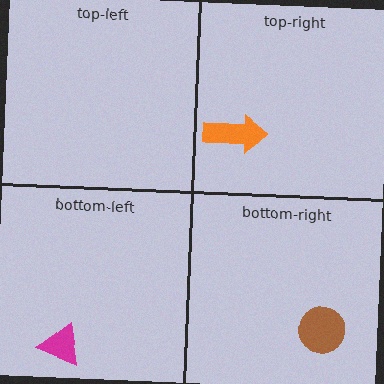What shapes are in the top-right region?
The orange arrow.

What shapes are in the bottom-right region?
The brown circle.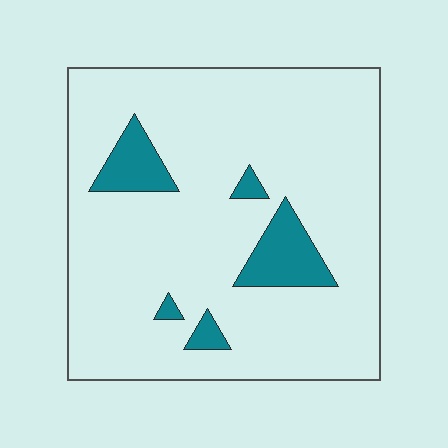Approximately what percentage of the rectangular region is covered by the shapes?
Approximately 10%.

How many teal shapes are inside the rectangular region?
5.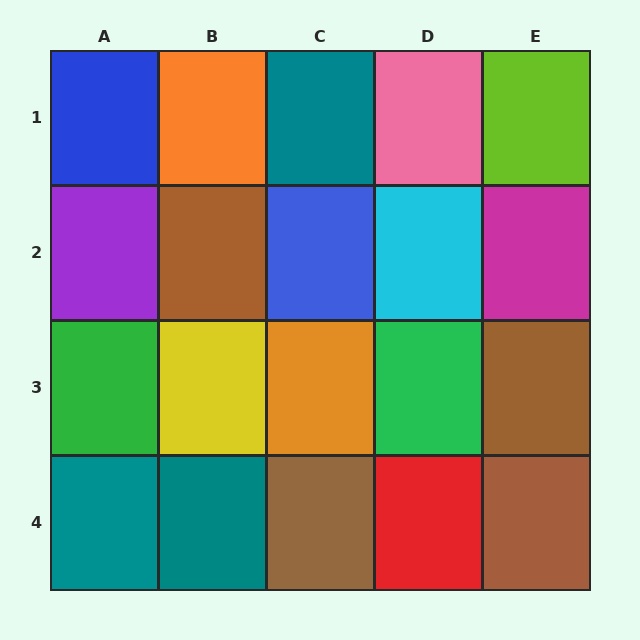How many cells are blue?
2 cells are blue.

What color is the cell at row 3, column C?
Orange.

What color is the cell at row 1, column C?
Teal.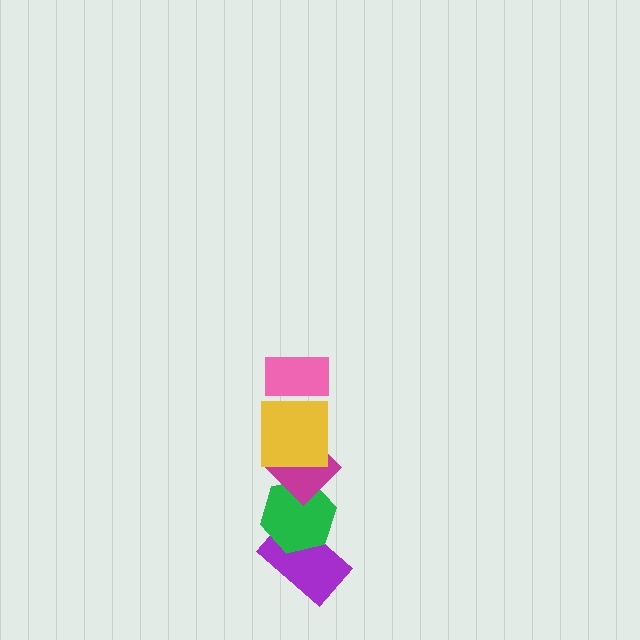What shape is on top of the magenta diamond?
The yellow square is on top of the magenta diamond.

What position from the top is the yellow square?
The yellow square is 2nd from the top.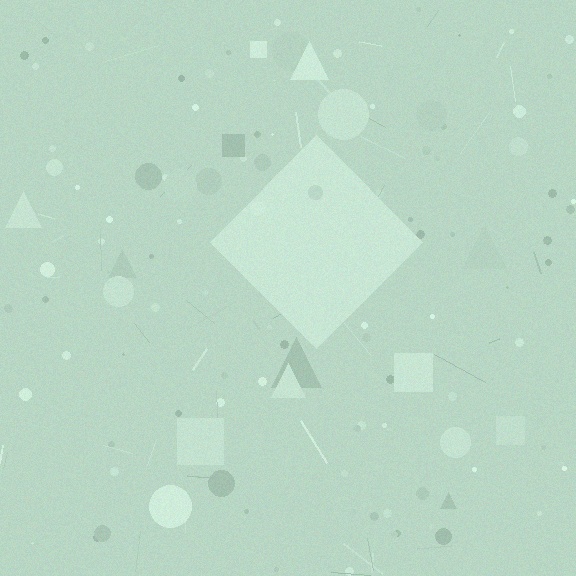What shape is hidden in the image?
A diamond is hidden in the image.